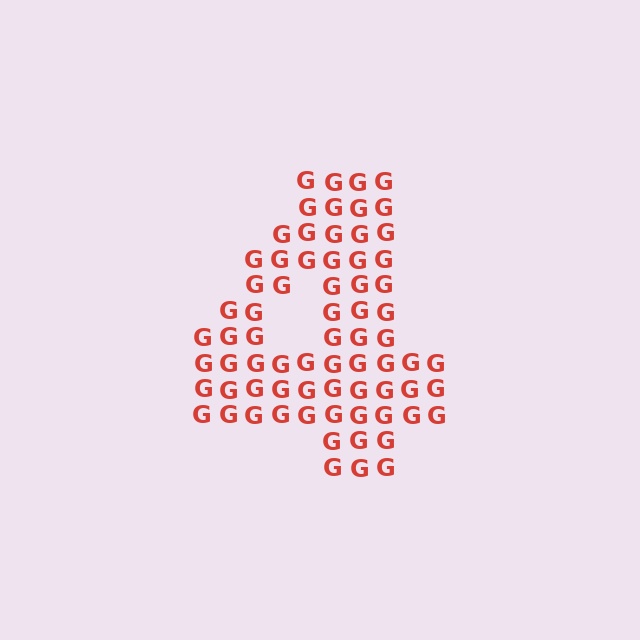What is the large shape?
The large shape is the digit 4.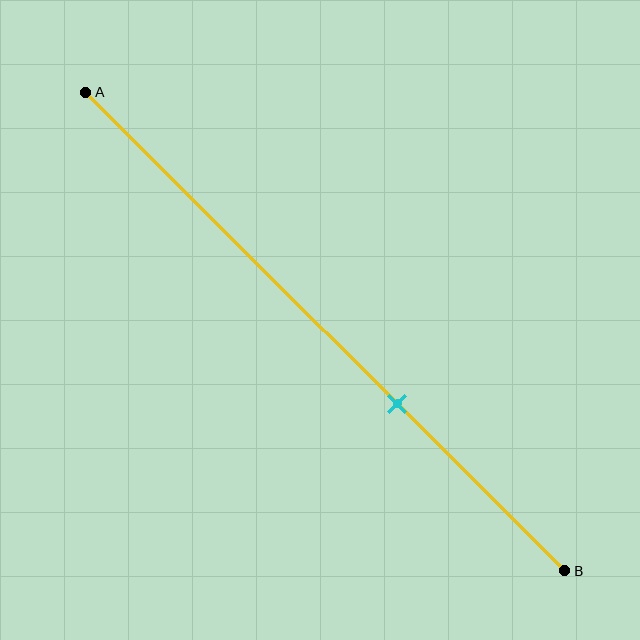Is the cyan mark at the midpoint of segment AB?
No, the mark is at about 65% from A, not at the 50% midpoint.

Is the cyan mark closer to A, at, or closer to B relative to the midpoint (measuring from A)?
The cyan mark is closer to point B than the midpoint of segment AB.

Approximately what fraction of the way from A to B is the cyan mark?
The cyan mark is approximately 65% of the way from A to B.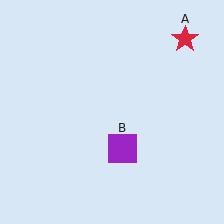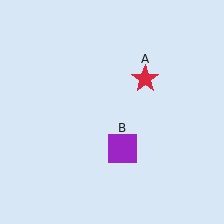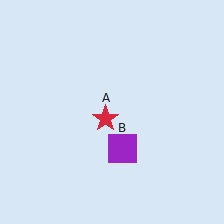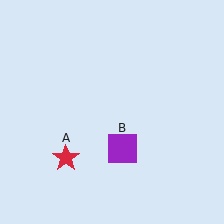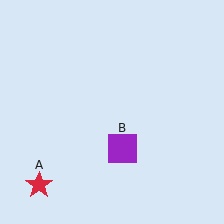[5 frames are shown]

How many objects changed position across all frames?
1 object changed position: red star (object A).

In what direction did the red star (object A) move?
The red star (object A) moved down and to the left.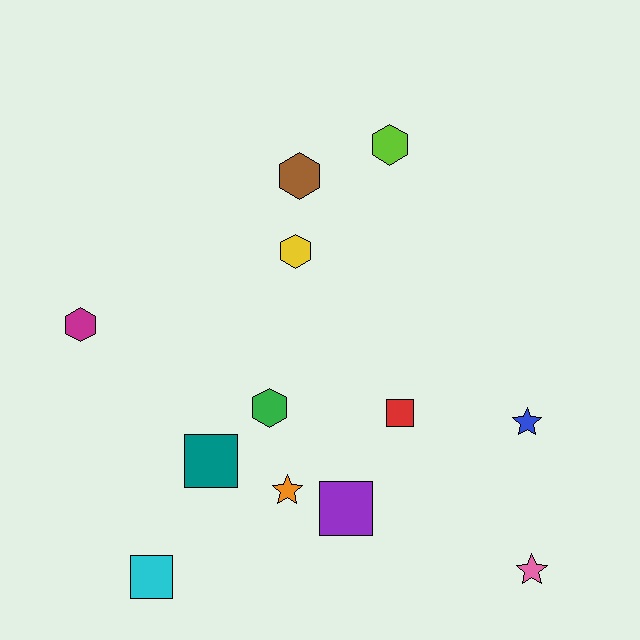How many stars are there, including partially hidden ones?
There are 3 stars.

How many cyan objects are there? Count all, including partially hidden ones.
There is 1 cyan object.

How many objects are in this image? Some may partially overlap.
There are 12 objects.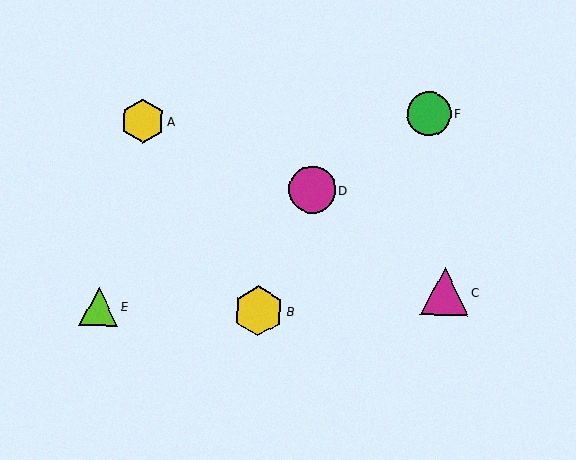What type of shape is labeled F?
Shape F is a green circle.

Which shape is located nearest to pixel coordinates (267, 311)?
The yellow hexagon (labeled B) at (258, 311) is nearest to that location.